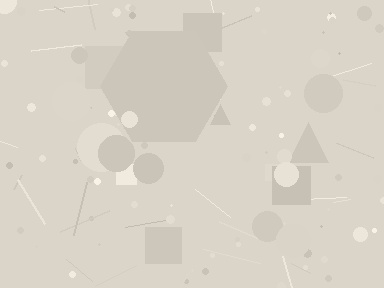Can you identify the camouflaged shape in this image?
The camouflaged shape is a hexagon.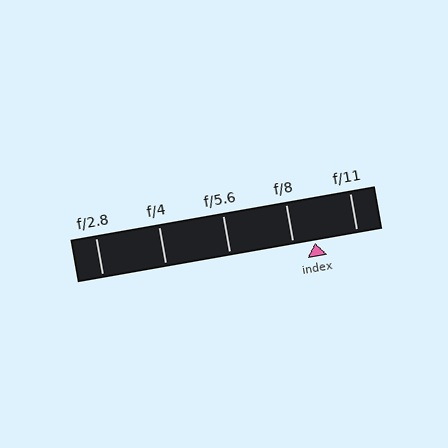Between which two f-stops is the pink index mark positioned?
The index mark is between f/8 and f/11.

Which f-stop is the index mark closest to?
The index mark is closest to f/8.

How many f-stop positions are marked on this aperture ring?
There are 5 f-stop positions marked.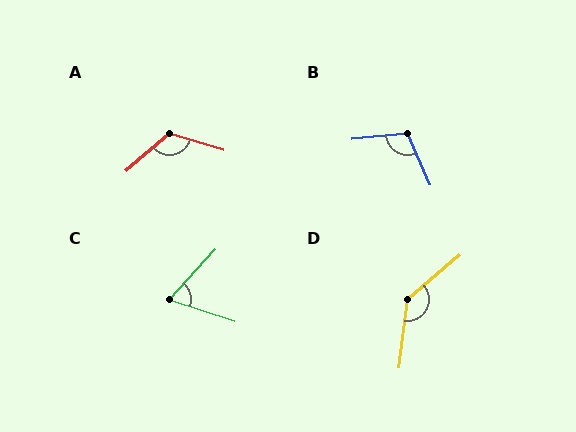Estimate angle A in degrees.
Approximately 122 degrees.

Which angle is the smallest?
C, at approximately 66 degrees.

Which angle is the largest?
D, at approximately 138 degrees.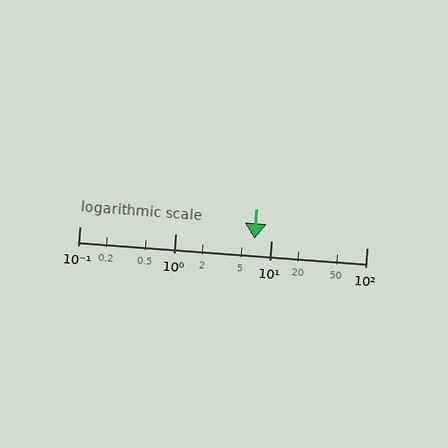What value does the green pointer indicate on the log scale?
The pointer indicates approximately 6.8.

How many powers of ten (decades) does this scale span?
The scale spans 3 decades, from 0.1 to 100.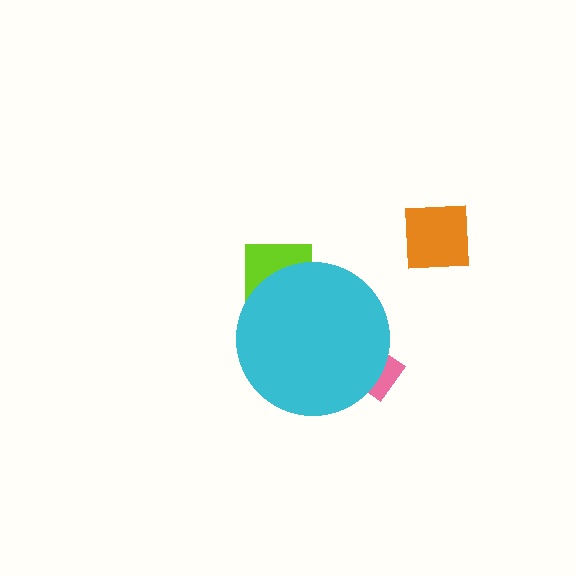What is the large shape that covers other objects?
A cyan circle.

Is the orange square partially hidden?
No, the orange square is fully visible.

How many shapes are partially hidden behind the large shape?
2 shapes are partially hidden.